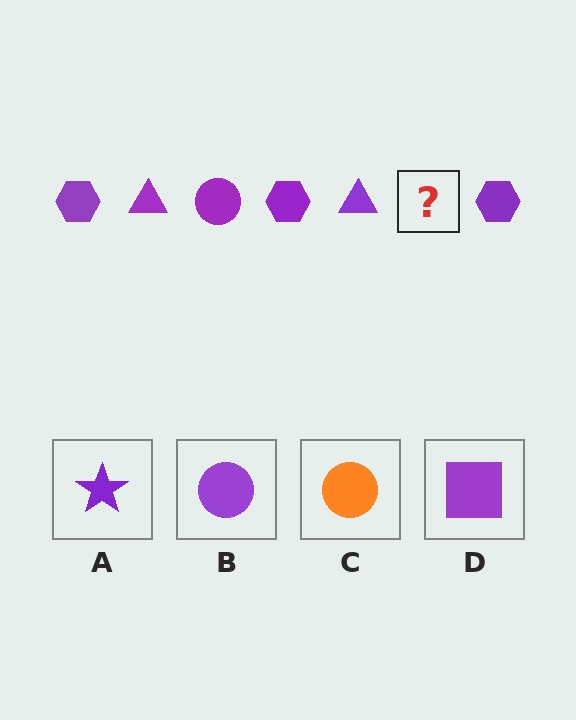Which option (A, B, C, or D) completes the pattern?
B.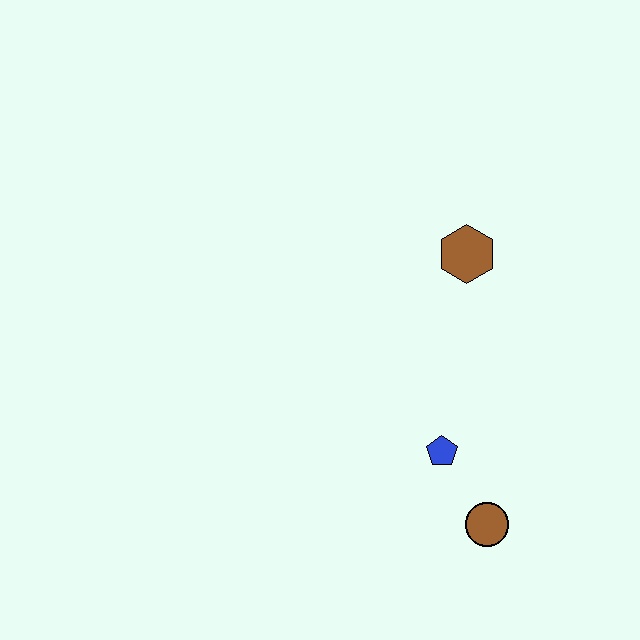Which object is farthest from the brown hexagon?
The brown circle is farthest from the brown hexagon.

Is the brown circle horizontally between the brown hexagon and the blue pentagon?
No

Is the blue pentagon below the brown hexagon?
Yes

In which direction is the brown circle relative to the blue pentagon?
The brown circle is below the blue pentagon.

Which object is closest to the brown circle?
The blue pentagon is closest to the brown circle.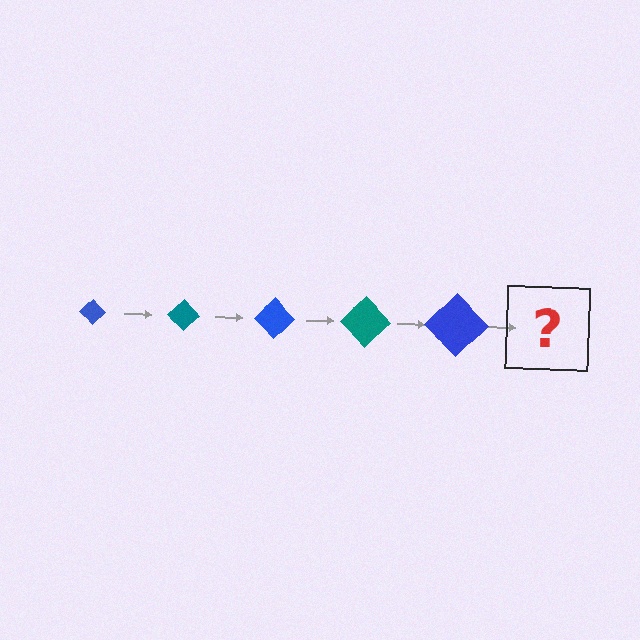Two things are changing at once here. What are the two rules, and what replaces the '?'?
The two rules are that the diamond grows larger each step and the color cycles through blue and teal. The '?' should be a teal diamond, larger than the previous one.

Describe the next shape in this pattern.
It should be a teal diamond, larger than the previous one.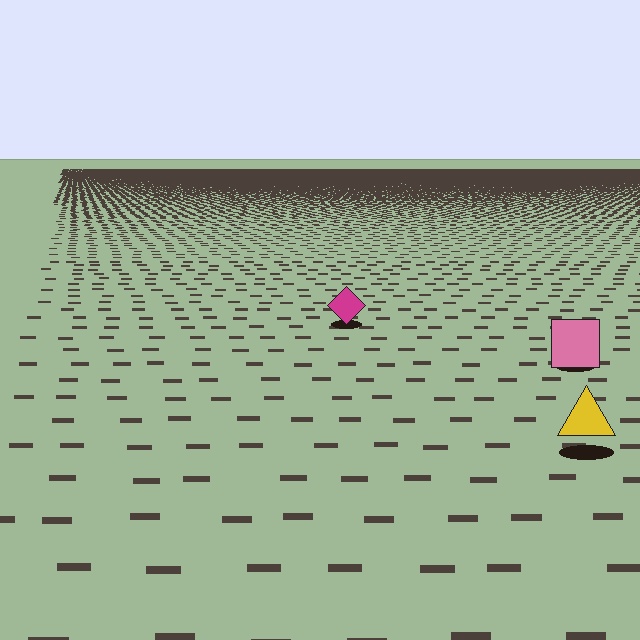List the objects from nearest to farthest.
From nearest to farthest: the yellow triangle, the pink square, the magenta diamond.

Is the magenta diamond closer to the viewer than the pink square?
No. The pink square is closer — you can tell from the texture gradient: the ground texture is coarser near it.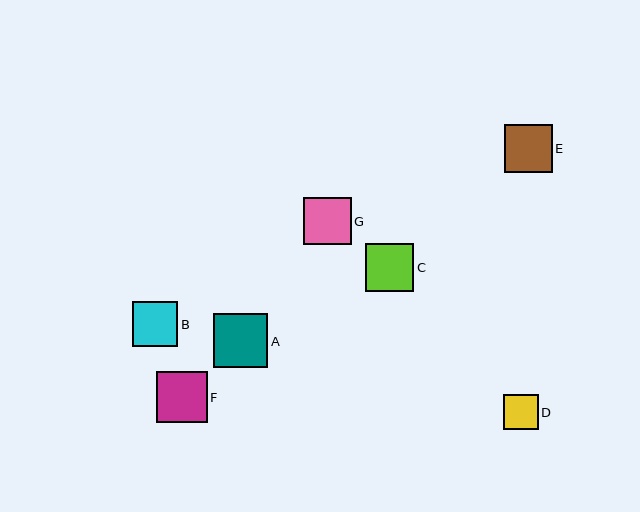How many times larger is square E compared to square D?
Square E is approximately 1.4 times the size of square D.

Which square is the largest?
Square A is the largest with a size of approximately 54 pixels.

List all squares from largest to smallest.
From largest to smallest: A, F, E, C, G, B, D.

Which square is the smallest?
Square D is the smallest with a size of approximately 35 pixels.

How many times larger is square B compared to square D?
Square B is approximately 1.3 times the size of square D.